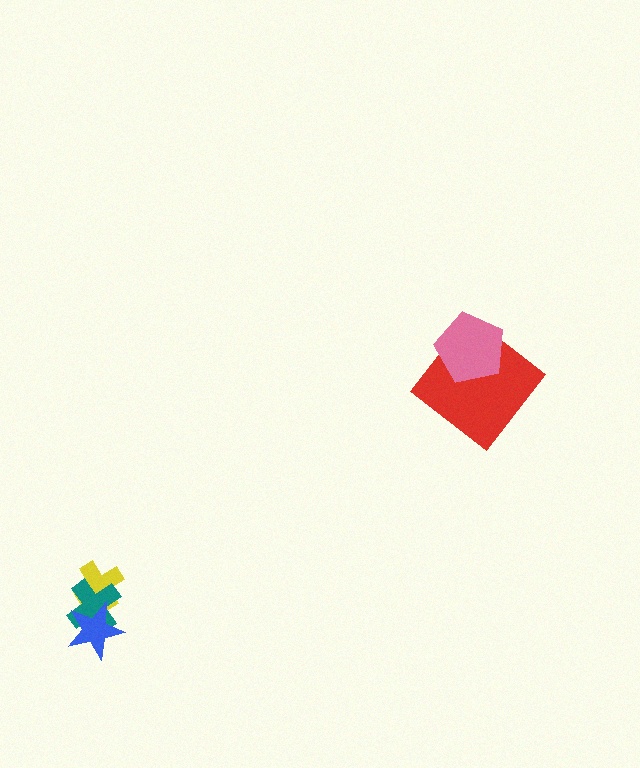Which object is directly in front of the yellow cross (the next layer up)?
The teal cross is directly in front of the yellow cross.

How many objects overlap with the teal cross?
2 objects overlap with the teal cross.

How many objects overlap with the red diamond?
1 object overlaps with the red diamond.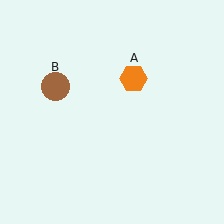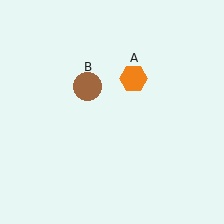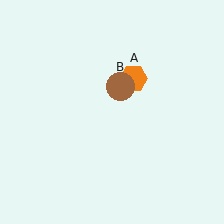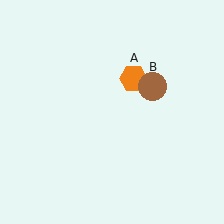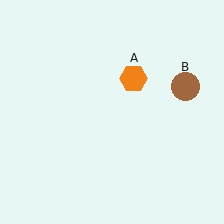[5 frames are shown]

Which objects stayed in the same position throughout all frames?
Orange hexagon (object A) remained stationary.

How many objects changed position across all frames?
1 object changed position: brown circle (object B).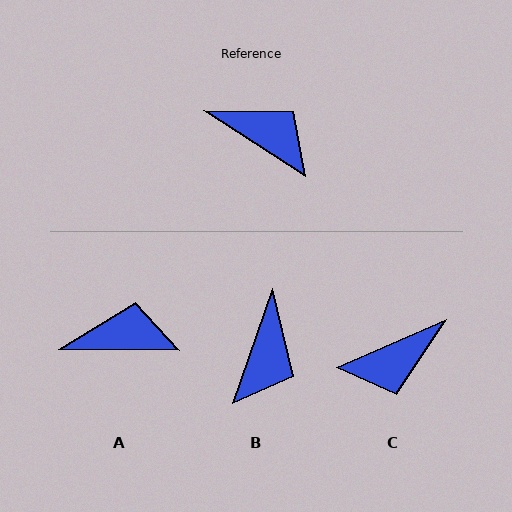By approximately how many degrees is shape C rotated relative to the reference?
Approximately 123 degrees clockwise.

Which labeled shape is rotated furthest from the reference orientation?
C, about 123 degrees away.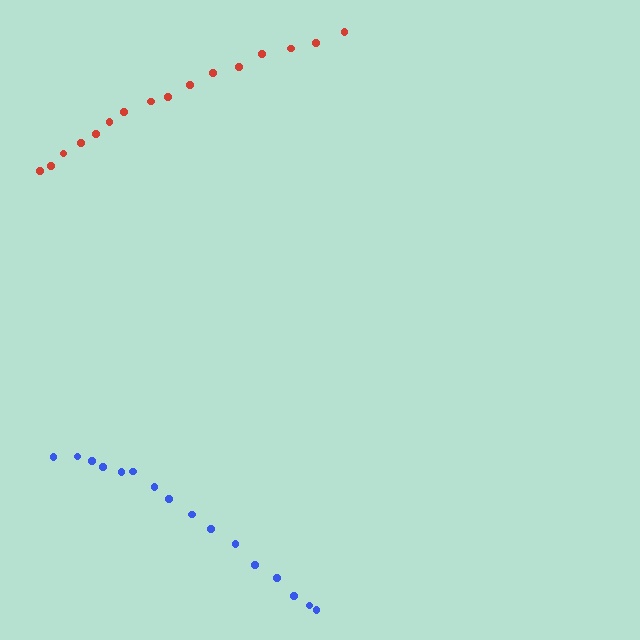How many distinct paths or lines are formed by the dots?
There are 2 distinct paths.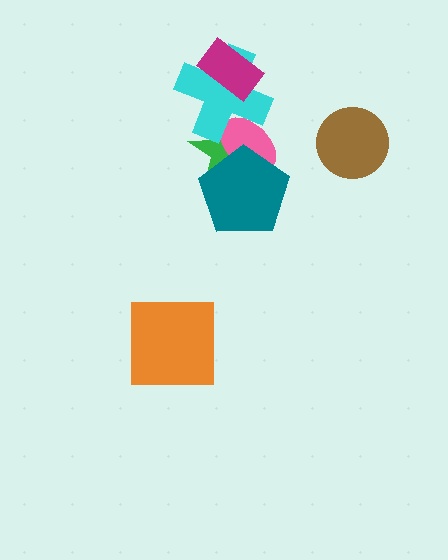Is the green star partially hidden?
Yes, it is partially covered by another shape.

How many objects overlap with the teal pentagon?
2 objects overlap with the teal pentagon.